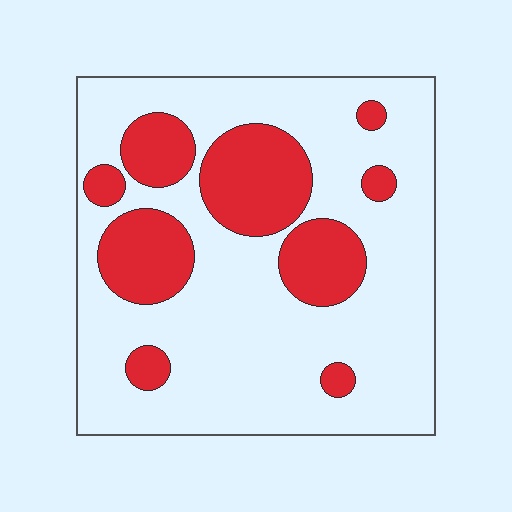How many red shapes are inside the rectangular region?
9.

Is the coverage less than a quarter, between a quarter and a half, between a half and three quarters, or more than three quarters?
Between a quarter and a half.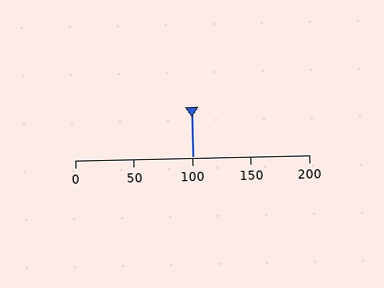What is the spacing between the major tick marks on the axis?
The major ticks are spaced 50 apart.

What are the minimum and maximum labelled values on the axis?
The axis runs from 0 to 200.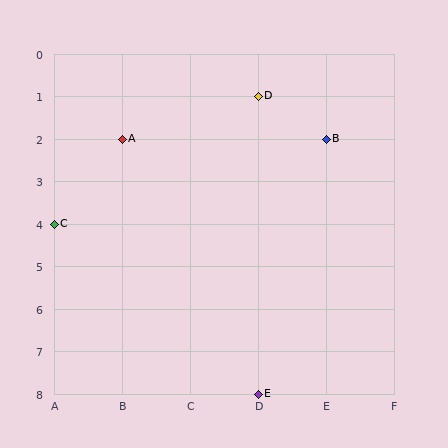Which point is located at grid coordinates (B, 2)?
Point A is at (B, 2).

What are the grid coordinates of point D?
Point D is at grid coordinates (D, 1).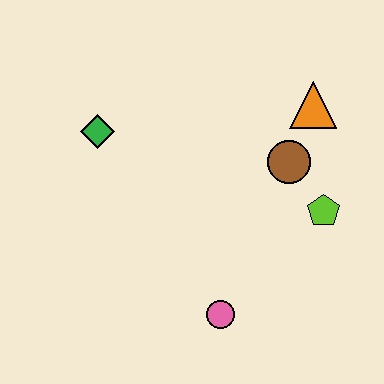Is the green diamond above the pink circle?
Yes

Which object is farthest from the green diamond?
The lime pentagon is farthest from the green diamond.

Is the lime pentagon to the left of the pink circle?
No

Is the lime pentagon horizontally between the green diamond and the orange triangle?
No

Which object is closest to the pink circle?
The lime pentagon is closest to the pink circle.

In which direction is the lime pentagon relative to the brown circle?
The lime pentagon is below the brown circle.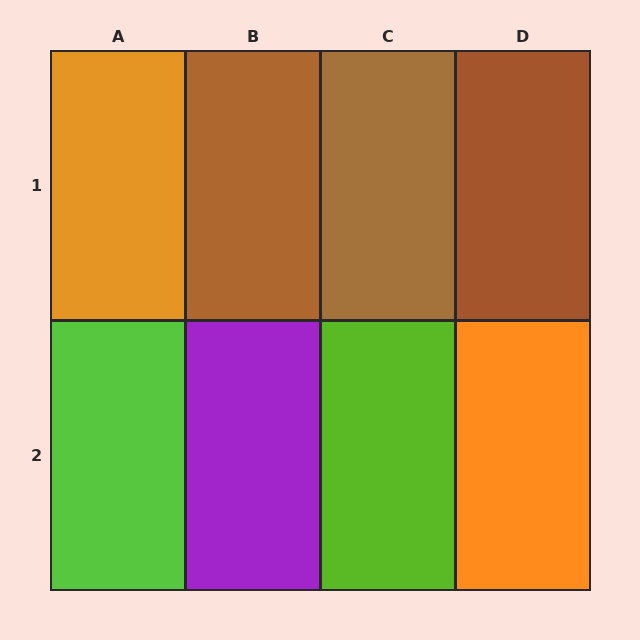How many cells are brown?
3 cells are brown.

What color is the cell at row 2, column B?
Purple.